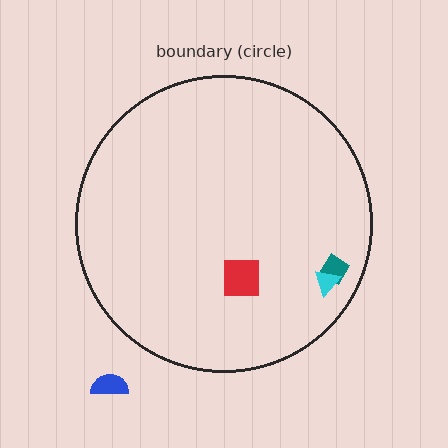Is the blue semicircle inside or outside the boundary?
Outside.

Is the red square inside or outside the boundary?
Inside.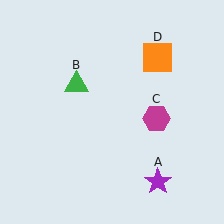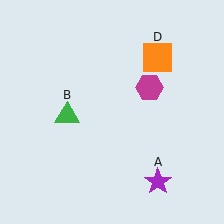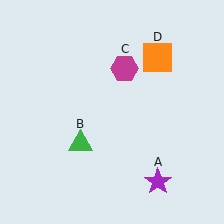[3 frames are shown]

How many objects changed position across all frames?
2 objects changed position: green triangle (object B), magenta hexagon (object C).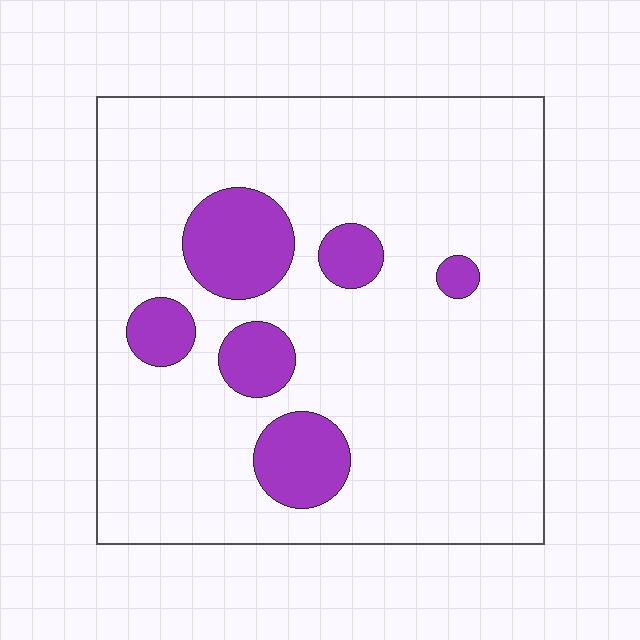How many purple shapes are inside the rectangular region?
6.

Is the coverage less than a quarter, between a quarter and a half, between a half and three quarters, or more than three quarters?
Less than a quarter.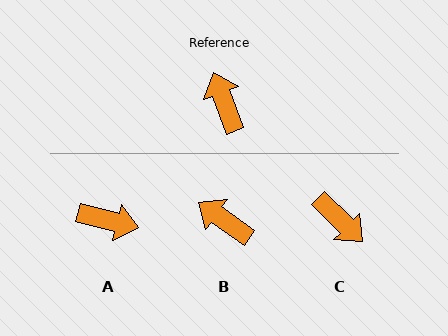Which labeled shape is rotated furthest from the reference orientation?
C, about 155 degrees away.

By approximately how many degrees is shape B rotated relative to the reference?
Approximately 35 degrees counter-clockwise.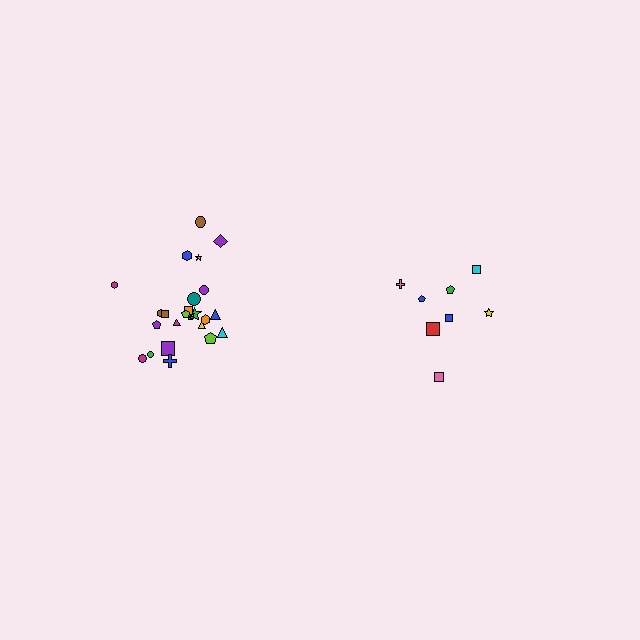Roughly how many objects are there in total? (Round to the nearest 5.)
Roughly 35 objects in total.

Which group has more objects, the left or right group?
The left group.